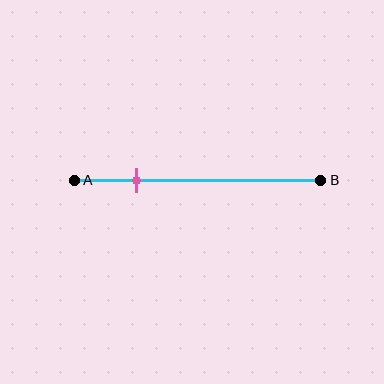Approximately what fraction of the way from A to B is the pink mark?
The pink mark is approximately 25% of the way from A to B.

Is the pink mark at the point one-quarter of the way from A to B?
Yes, the mark is approximately at the one-quarter point.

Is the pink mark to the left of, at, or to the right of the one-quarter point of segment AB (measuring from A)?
The pink mark is approximately at the one-quarter point of segment AB.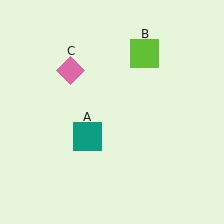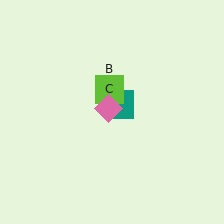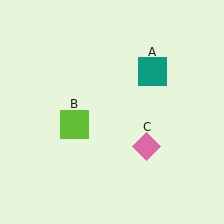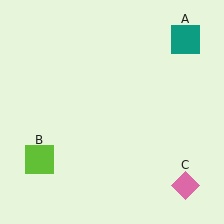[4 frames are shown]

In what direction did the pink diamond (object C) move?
The pink diamond (object C) moved down and to the right.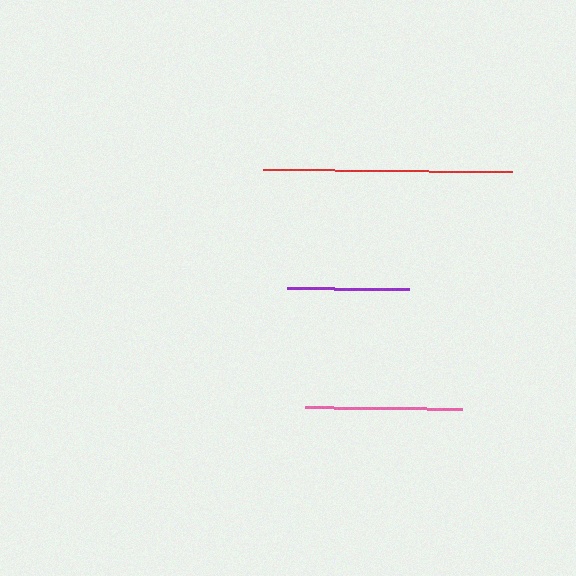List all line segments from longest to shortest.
From longest to shortest: red, pink, purple.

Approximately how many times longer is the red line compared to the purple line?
The red line is approximately 2.0 times the length of the purple line.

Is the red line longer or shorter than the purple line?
The red line is longer than the purple line.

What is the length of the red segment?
The red segment is approximately 248 pixels long.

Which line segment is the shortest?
The purple line is the shortest at approximately 122 pixels.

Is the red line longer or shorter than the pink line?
The red line is longer than the pink line.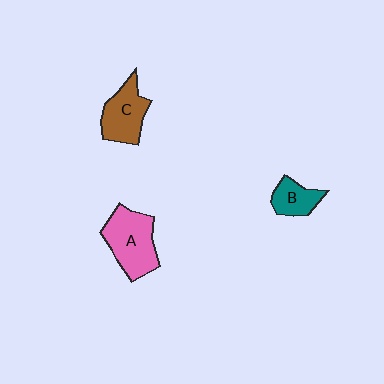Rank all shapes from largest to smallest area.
From largest to smallest: A (pink), C (brown), B (teal).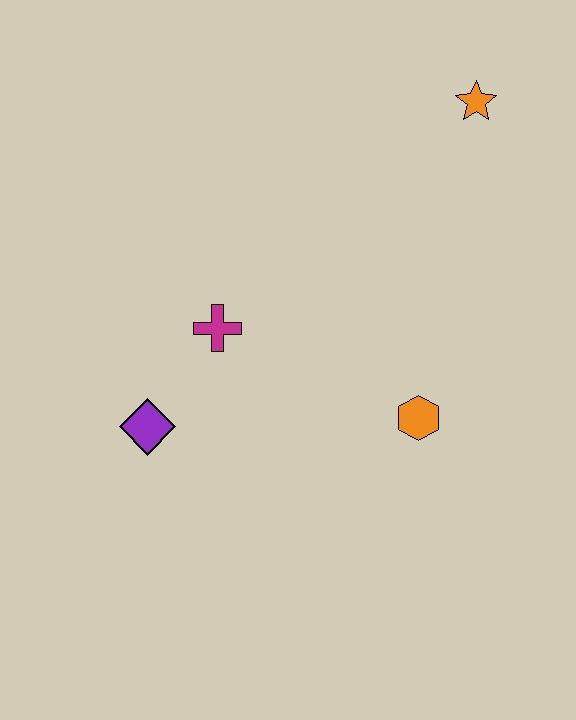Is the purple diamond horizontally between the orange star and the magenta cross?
No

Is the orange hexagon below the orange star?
Yes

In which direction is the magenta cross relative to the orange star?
The magenta cross is to the left of the orange star.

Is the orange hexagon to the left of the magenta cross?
No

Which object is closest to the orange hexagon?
The magenta cross is closest to the orange hexagon.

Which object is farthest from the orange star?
The purple diamond is farthest from the orange star.